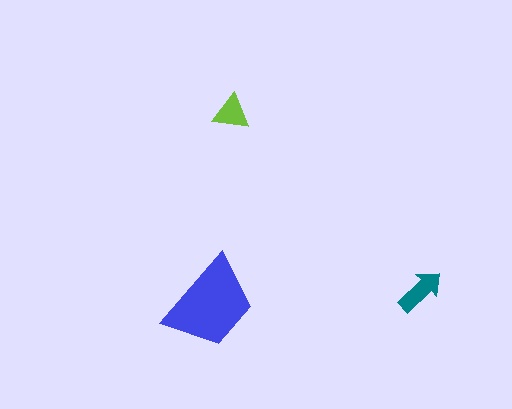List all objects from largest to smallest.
The blue trapezoid, the teal arrow, the lime triangle.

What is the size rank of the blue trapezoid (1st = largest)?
1st.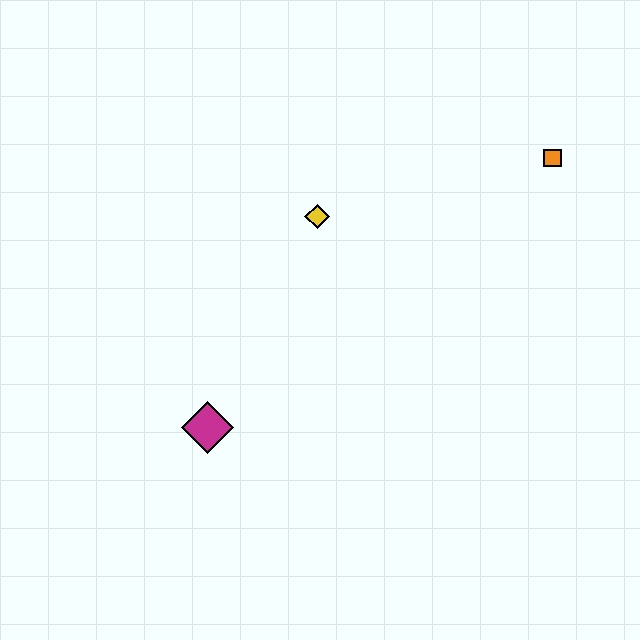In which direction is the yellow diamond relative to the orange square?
The yellow diamond is to the left of the orange square.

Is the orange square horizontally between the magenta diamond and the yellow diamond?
No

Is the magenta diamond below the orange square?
Yes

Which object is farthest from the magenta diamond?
The orange square is farthest from the magenta diamond.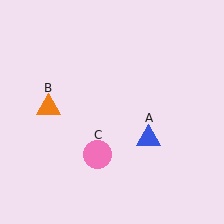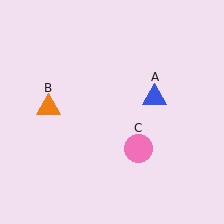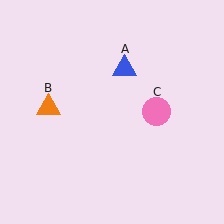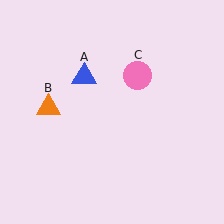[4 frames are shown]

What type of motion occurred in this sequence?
The blue triangle (object A), pink circle (object C) rotated counterclockwise around the center of the scene.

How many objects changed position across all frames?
2 objects changed position: blue triangle (object A), pink circle (object C).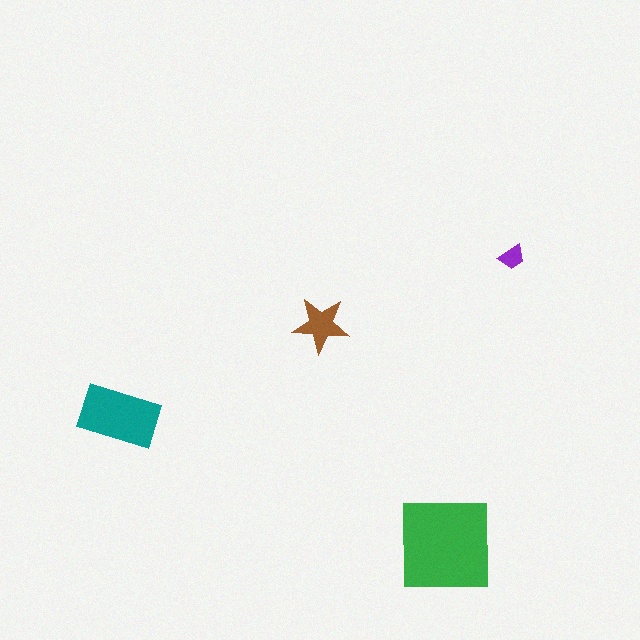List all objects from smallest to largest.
The purple trapezoid, the brown star, the teal rectangle, the green square.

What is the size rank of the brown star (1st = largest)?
3rd.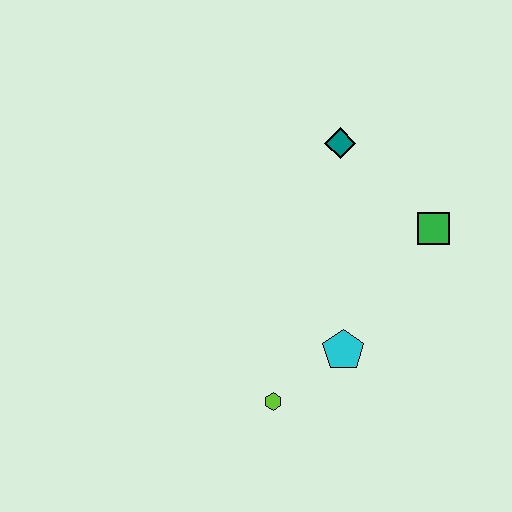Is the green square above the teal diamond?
No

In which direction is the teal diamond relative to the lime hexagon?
The teal diamond is above the lime hexagon.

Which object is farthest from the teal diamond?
The lime hexagon is farthest from the teal diamond.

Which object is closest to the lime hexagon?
The cyan pentagon is closest to the lime hexagon.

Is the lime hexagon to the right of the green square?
No